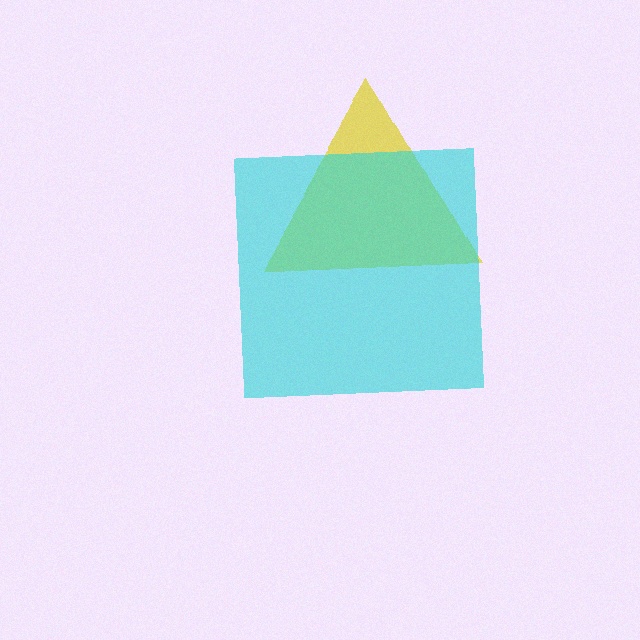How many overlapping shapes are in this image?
There are 2 overlapping shapes in the image.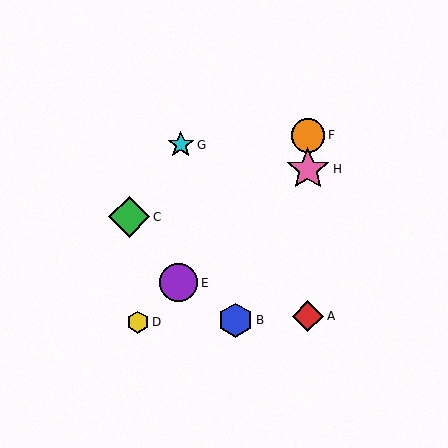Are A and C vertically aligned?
No, A is at x≈308 and C is at x≈129.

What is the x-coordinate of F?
Object F is at x≈308.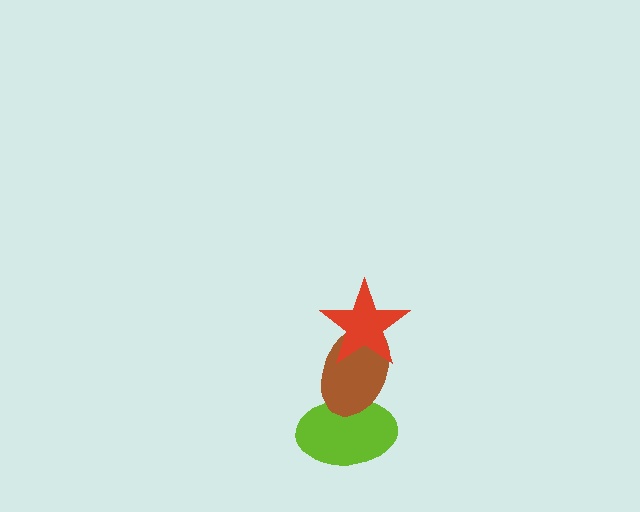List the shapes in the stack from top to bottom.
From top to bottom: the red star, the brown ellipse, the lime ellipse.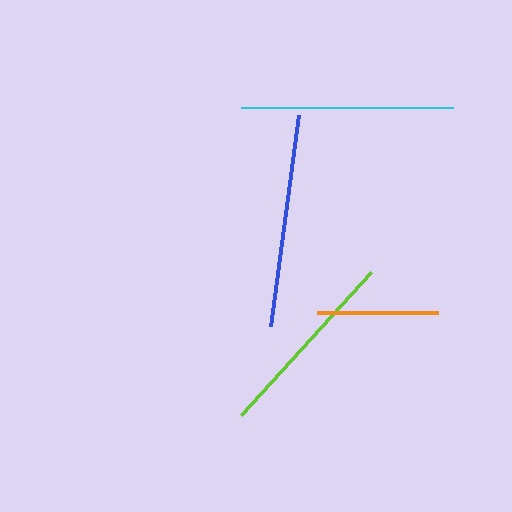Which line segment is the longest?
The blue line is the longest at approximately 213 pixels.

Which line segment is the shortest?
The orange line is the shortest at approximately 121 pixels.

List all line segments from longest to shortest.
From longest to shortest: blue, cyan, lime, orange.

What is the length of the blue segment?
The blue segment is approximately 213 pixels long.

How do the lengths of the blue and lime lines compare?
The blue and lime lines are approximately the same length.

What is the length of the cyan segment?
The cyan segment is approximately 212 pixels long.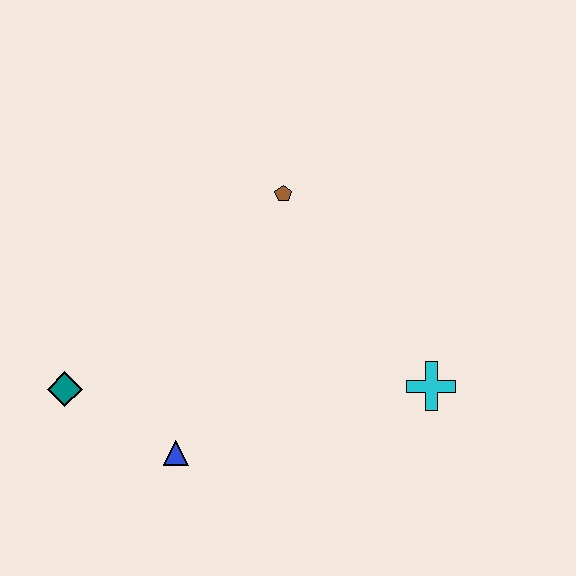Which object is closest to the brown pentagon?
The cyan cross is closest to the brown pentagon.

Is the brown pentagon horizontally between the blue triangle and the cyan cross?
Yes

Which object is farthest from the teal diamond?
The cyan cross is farthest from the teal diamond.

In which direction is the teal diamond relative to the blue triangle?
The teal diamond is to the left of the blue triangle.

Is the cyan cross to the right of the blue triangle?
Yes